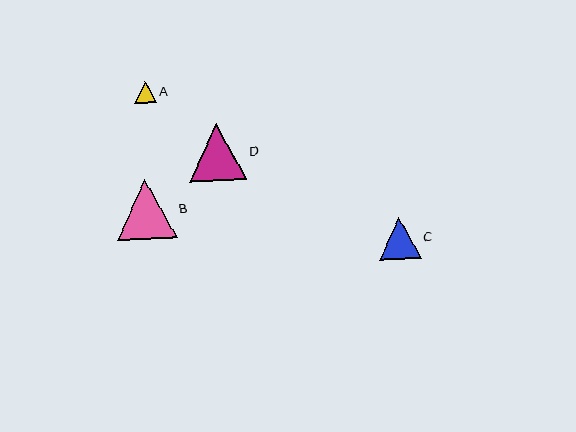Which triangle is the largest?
Triangle B is the largest with a size of approximately 60 pixels.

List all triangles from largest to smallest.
From largest to smallest: B, D, C, A.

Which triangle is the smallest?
Triangle A is the smallest with a size of approximately 21 pixels.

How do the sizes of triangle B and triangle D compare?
Triangle B and triangle D are approximately the same size.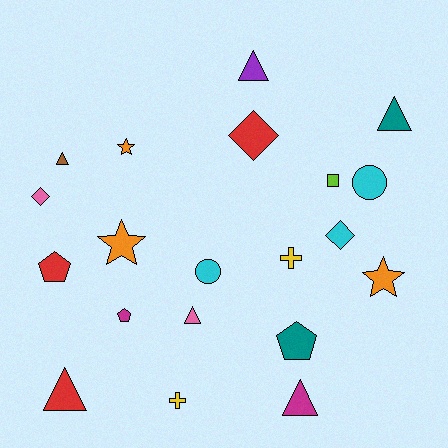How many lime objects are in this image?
There is 1 lime object.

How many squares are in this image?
There is 1 square.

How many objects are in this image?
There are 20 objects.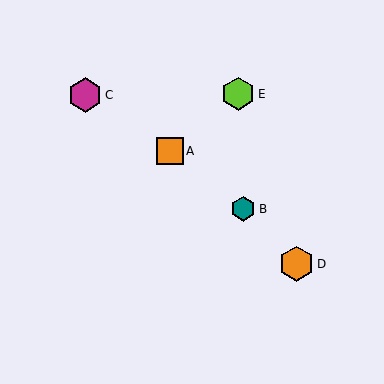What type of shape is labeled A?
Shape A is an orange square.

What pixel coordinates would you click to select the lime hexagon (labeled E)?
Click at (238, 94) to select the lime hexagon E.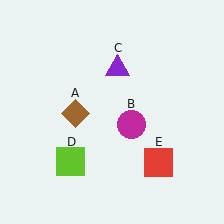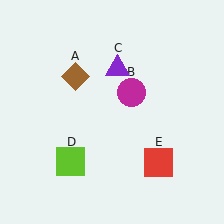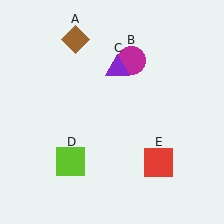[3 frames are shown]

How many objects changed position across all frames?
2 objects changed position: brown diamond (object A), magenta circle (object B).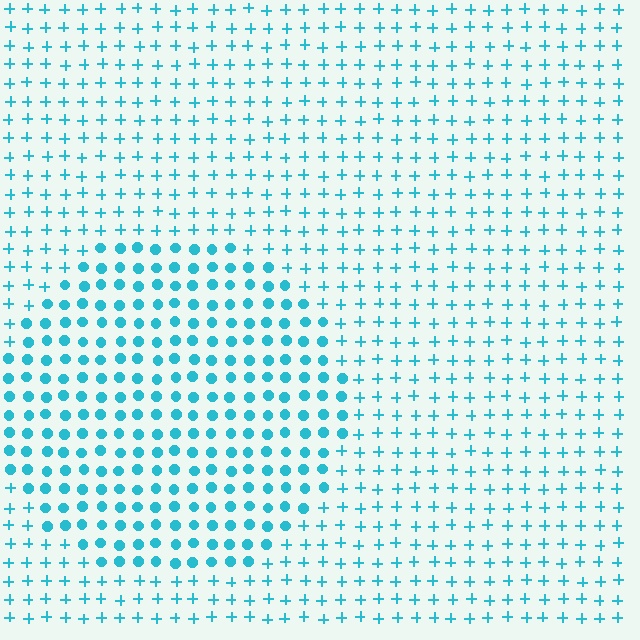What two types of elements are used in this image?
The image uses circles inside the circle region and plus signs outside it.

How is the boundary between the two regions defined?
The boundary is defined by a change in element shape: circles inside vs. plus signs outside. All elements share the same color and spacing.